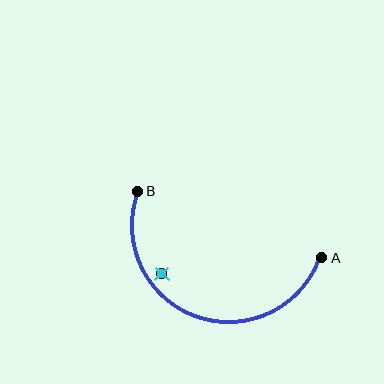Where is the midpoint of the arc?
The arc midpoint is the point on the curve farthest from the straight line joining A and B. It sits below that line.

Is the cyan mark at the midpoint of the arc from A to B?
No — the cyan mark does not lie on the arc at all. It sits slightly inside the curve.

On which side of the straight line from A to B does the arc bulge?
The arc bulges below the straight line connecting A and B.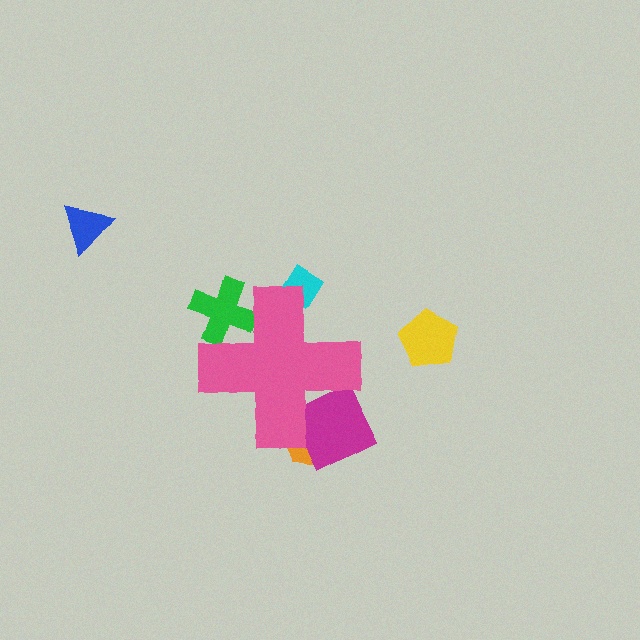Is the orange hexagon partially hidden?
Yes, the orange hexagon is partially hidden behind the pink cross.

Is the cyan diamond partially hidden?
Yes, the cyan diamond is partially hidden behind the pink cross.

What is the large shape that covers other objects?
A pink cross.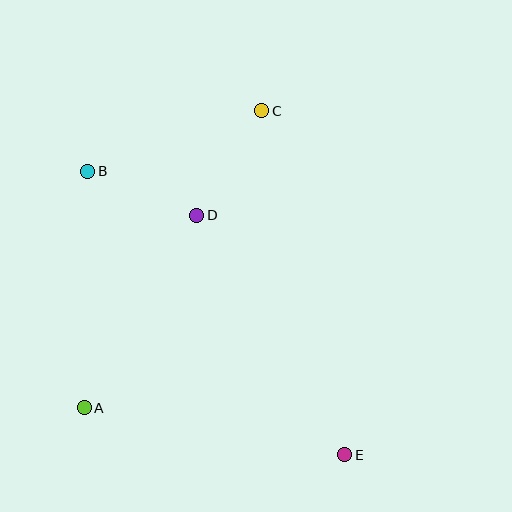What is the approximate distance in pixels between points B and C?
The distance between B and C is approximately 184 pixels.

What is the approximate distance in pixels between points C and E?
The distance between C and E is approximately 354 pixels.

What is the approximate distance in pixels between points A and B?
The distance between A and B is approximately 236 pixels.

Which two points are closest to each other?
Points B and D are closest to each other.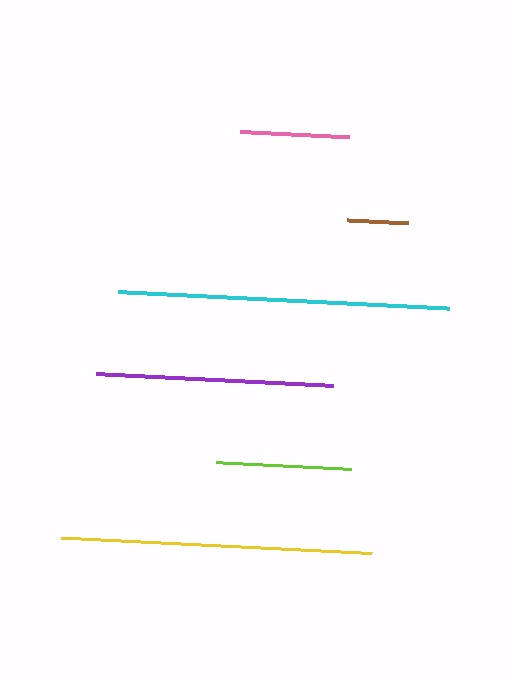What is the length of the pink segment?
The pink segment is approximately 109 pixels long.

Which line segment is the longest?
The cyan line is the longest at approximately 330 pixels.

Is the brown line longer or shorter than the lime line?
The lime line is longer than the brown line.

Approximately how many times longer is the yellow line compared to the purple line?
The yellow line is approximately 1.3 times the length of the purple line.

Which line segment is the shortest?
The brown line is the shortest at approximately 61 pixels.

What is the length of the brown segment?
The brown segment is approximately 61 pixels long.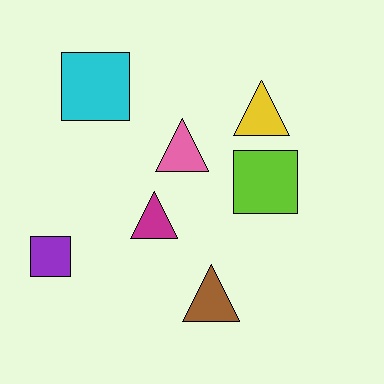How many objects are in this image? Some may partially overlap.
There are 7 objects.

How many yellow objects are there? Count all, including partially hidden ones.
There is 1 yellow object.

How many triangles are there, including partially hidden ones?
There are 4 triangles.